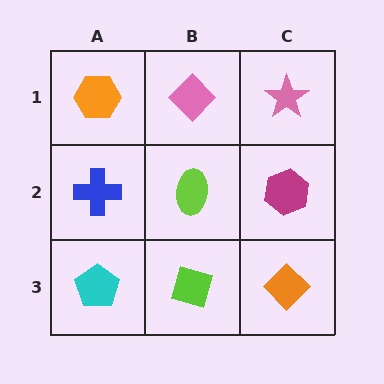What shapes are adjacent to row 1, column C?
A magenta hexagon (row 2, column C), a pink diamond (row 1, column B).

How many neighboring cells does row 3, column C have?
2.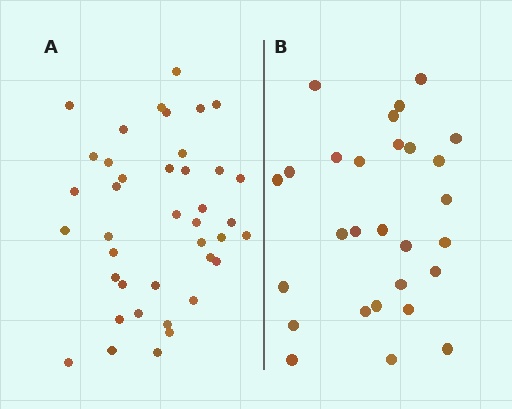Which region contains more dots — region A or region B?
Region A (the left region) has more dots.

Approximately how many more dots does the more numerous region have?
Region A has roughly 12 or so more dots than region B.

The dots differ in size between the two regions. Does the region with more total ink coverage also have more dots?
No. Region B has more total ink coverage because its dots are larger, but region A actually contains more individual dots. Total area can be misleading — the number of items is what matters here.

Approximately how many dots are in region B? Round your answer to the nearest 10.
About 30 dots. (The exact count is 28, which rounds to 30.)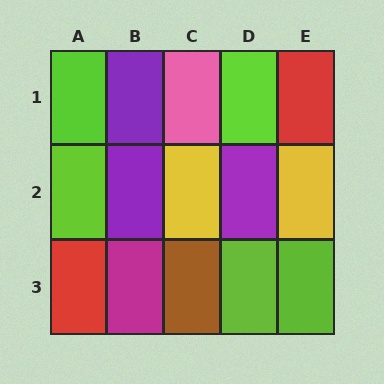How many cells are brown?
1 cell is brown.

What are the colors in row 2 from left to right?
Lime, purple, yellow, purple, yellow.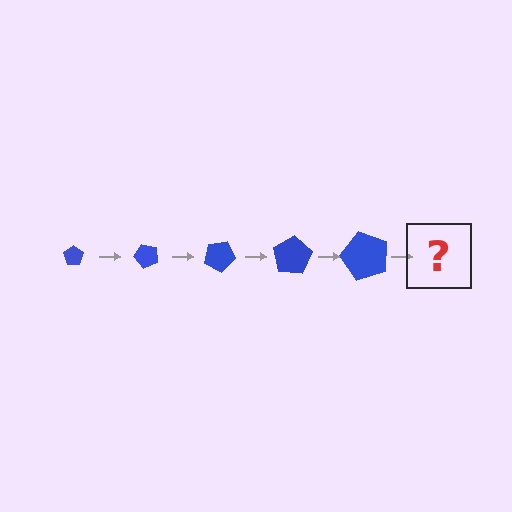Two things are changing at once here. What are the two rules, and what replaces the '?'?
The two rules are that the pentagon grows larger each step and it rotates 50 degrees each step. The '?' should be a pentagon, larger than the previous one and rotated 250 degrees from the start.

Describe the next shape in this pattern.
It should be a pentagon, larger than the previous one and rotated 250 degrees from the start.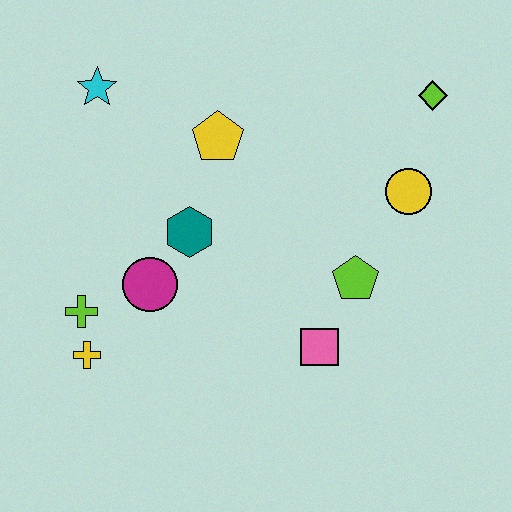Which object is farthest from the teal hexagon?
The lime diamond is farthest from the teal hexagon.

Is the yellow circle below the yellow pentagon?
Yes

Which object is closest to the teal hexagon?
The magenta circle is closest to the teal hexagon.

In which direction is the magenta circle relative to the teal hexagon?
The magenta circle is below the teal hexagon.